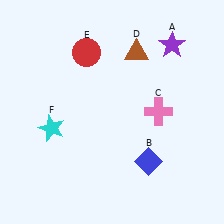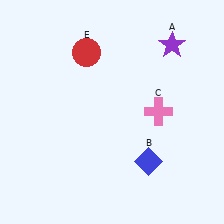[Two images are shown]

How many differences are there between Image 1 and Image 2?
There are 2 differences between the two images.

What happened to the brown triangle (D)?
The brown triangle (D) was removed in Image 2. It was in the top-right area of Image 1.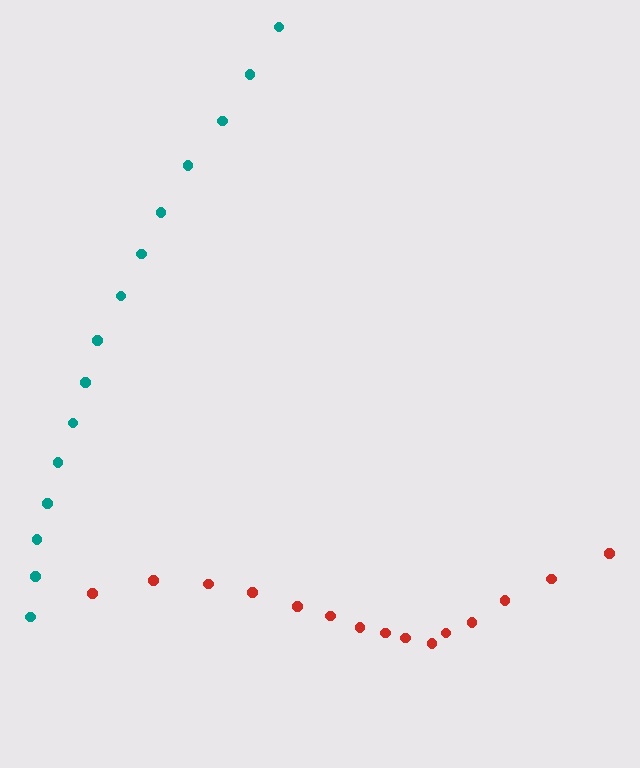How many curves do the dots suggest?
There are 2 distinct paths.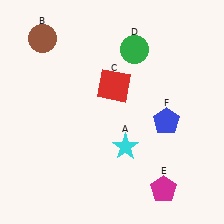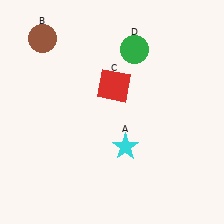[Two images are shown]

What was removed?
The blue pentagon (F), the magenta pentagon (E) were removed in Image 2.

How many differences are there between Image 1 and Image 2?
There are 2 differences between the two images.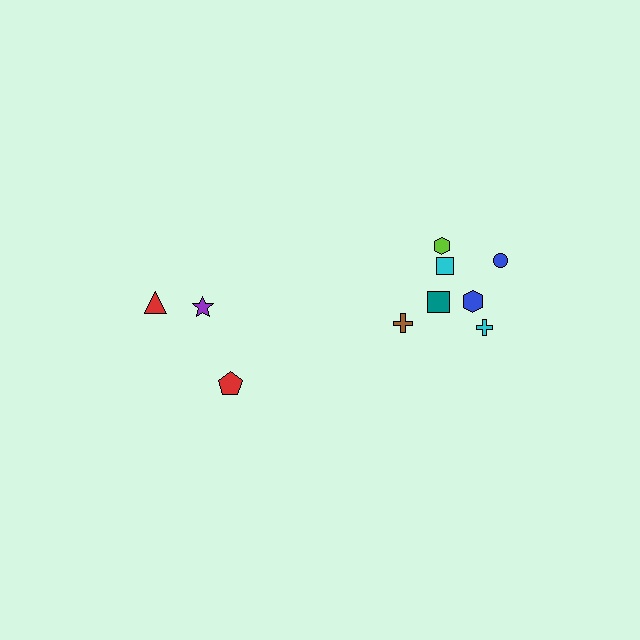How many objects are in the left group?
There are 3 objects.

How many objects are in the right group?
There are 7 objects.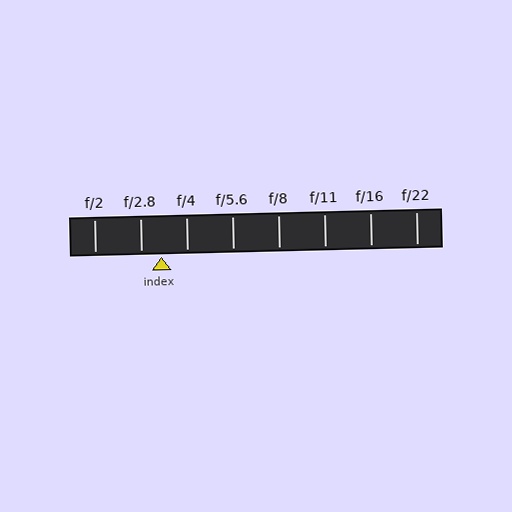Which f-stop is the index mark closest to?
The index mark is closest to f/2.8.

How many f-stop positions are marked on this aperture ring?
There are 8 f-stop positions marked.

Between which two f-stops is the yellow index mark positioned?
The index mark is between f/2.8 and f/4.